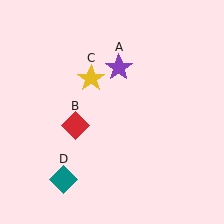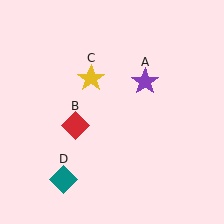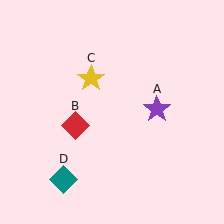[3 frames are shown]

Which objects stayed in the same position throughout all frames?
Red diamond (object B) and yellow star (object C) and teal diamond (object D) remained stationary.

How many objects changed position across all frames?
1 object changed position: purple star (object A).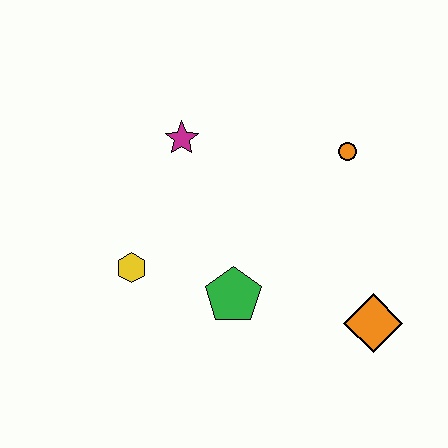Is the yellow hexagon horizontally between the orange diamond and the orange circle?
No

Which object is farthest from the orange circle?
The yellow hexagon is farthest from the orange circle.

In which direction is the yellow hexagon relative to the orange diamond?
The yellow hexagon is to the left of the orange diamond.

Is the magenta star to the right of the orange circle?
No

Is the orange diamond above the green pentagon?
No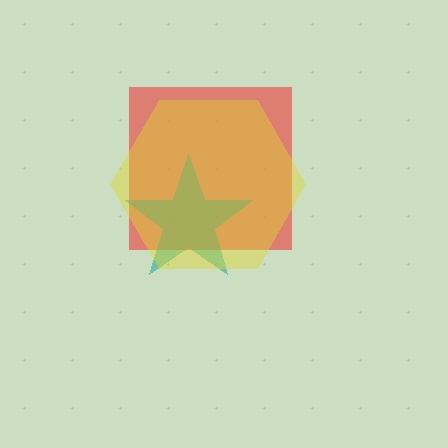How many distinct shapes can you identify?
There are 3 distinct shapes: a red square, a teal star, a yellow hexagon.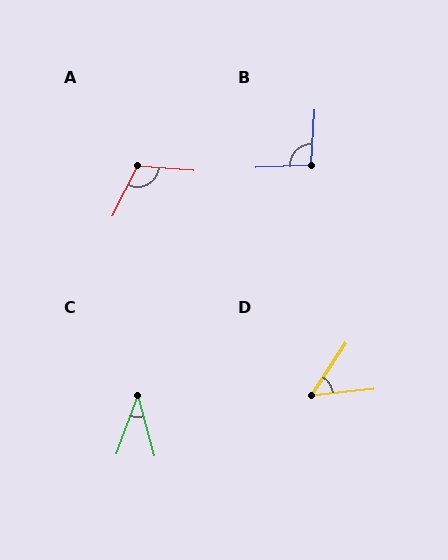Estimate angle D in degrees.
Approximately 51 degrees.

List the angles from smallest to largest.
C (36°), D (51°), B (96°), A (112°).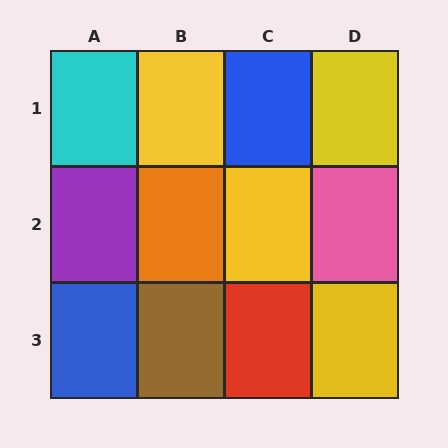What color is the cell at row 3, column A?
Blue.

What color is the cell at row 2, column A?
Purple.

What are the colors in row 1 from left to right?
Cyan, yellow, blue, yellow.